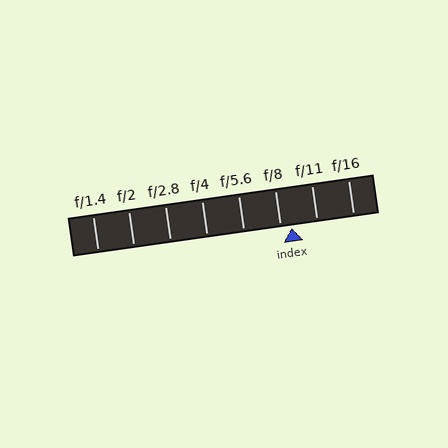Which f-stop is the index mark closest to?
The index mark is closest to f/8.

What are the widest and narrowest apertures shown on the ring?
The widest aperture shown is f/1.4 and the narrowest is f/16.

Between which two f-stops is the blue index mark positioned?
The index mark is between f/8 and f/11.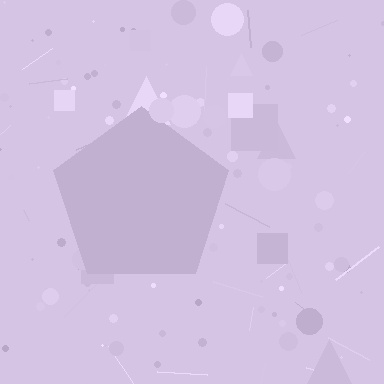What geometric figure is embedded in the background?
A pentagon is embedded in the background.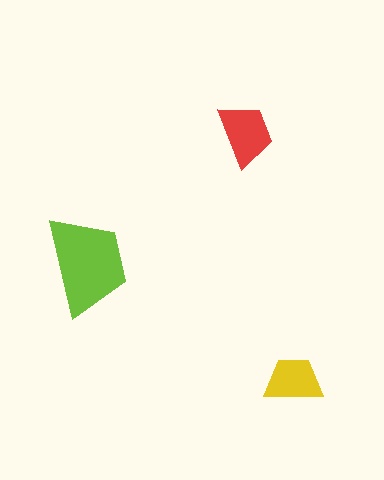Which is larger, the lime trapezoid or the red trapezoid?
The lime one.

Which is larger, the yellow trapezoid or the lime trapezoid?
The lime one.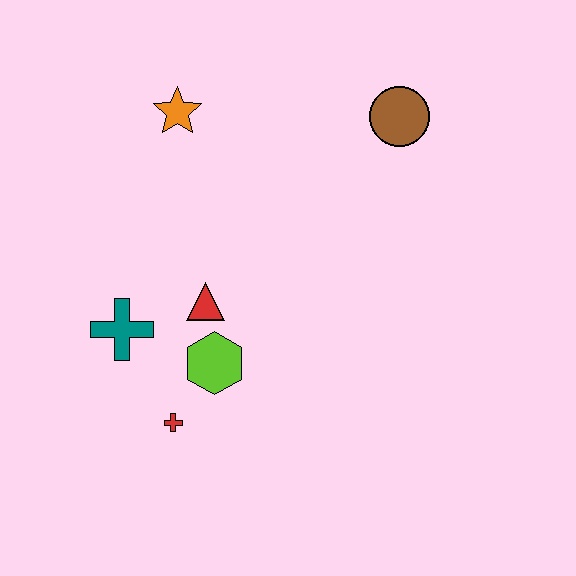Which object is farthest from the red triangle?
The brown circle is farthest from the red triangle.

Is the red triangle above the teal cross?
Yes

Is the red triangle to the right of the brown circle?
No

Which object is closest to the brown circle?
The orange star is closest to the brown circle.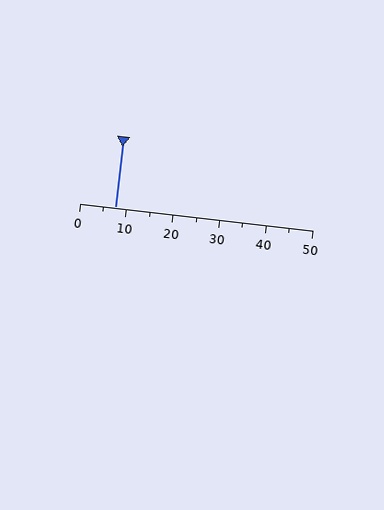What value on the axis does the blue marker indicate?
The marker indicates approximately 7.5.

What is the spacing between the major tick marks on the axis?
The major ticks are spaced 10 apart.